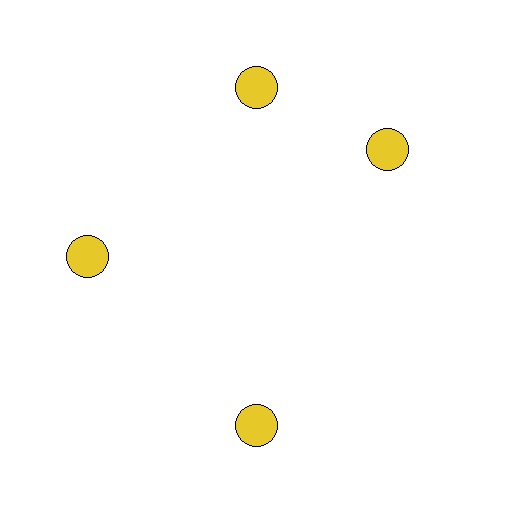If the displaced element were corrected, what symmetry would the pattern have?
It would have 4-fold rotational symmetry — the pattern would map onto itself every 90 degrees.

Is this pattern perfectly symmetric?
No. The 4 yellow circles are arranged in a ring, but one element near the 3 o'clock position is rotated out of alignment along the ring, breaking the 4-fold rotational symmetry.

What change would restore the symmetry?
The symmetry would be restored by rotating it back into even spacing with its neighbors so that all 4 circles sit at equal angles and equal distance from the center.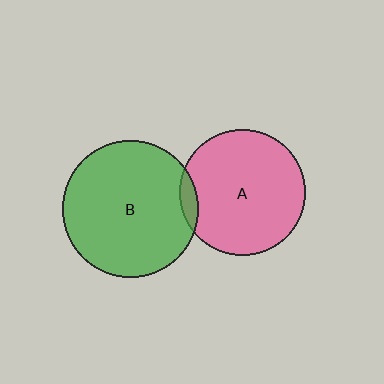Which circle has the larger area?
Circle B (green).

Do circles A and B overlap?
Yes.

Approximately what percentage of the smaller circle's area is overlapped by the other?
Approximately 5%.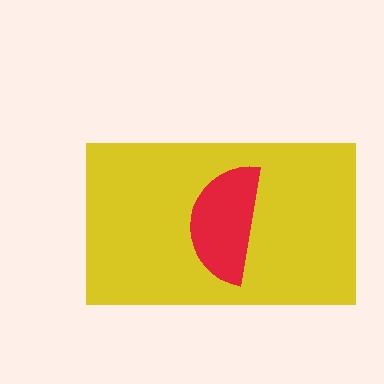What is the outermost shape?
The yellow rectangle.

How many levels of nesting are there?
2.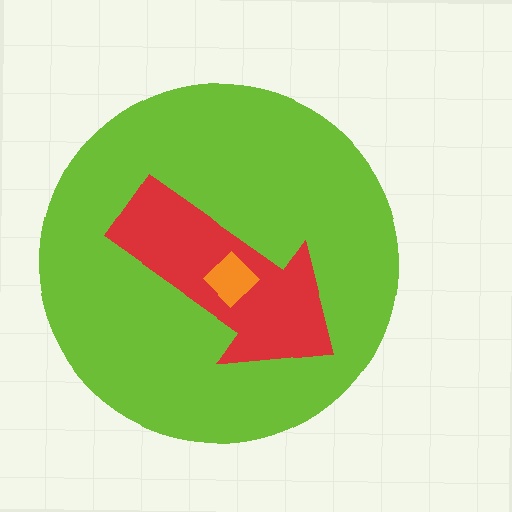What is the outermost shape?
The lime circle.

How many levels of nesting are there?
3.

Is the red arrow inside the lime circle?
Yes.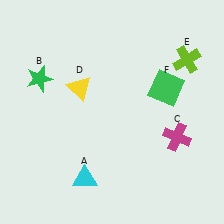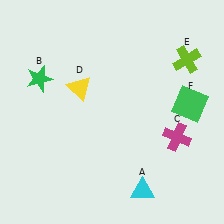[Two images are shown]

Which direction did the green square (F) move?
The green square (F) moved right.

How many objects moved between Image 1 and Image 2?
2 objects moved between the two images.